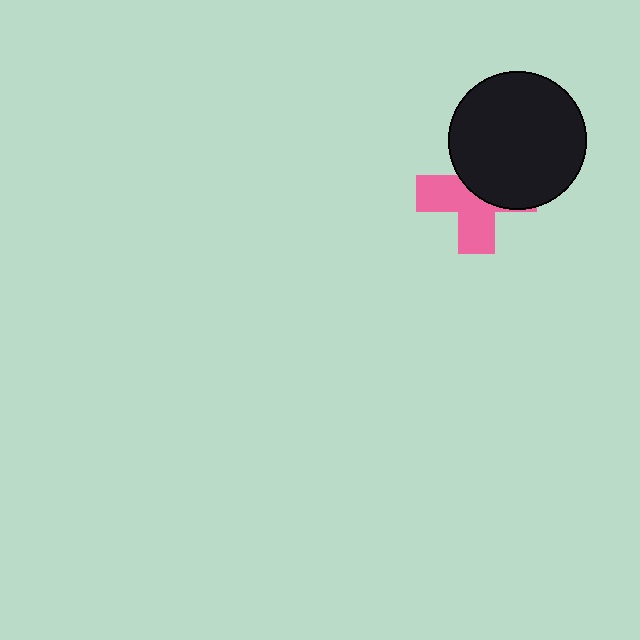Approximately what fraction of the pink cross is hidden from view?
Roughly 49% of the pink cross is hidden behind the black circle.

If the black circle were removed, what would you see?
You would see the complete pink cross.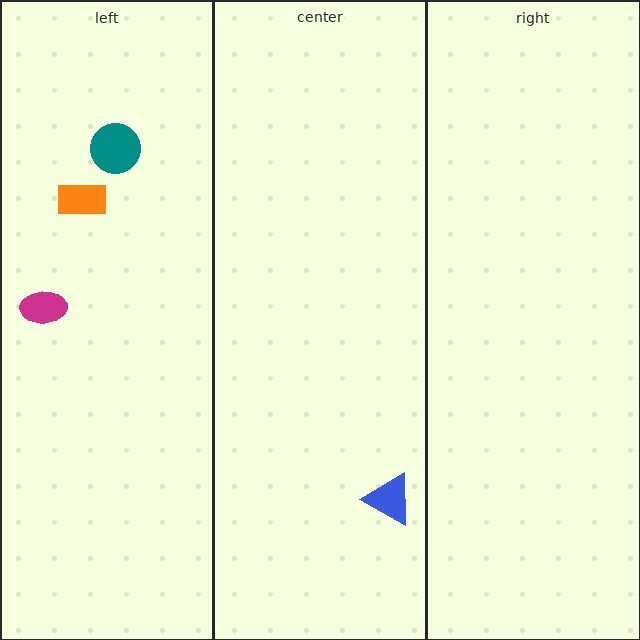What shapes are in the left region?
The magenta ellipse, the orange rectangle, the teal circle.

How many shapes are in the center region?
1.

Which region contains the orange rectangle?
The left region.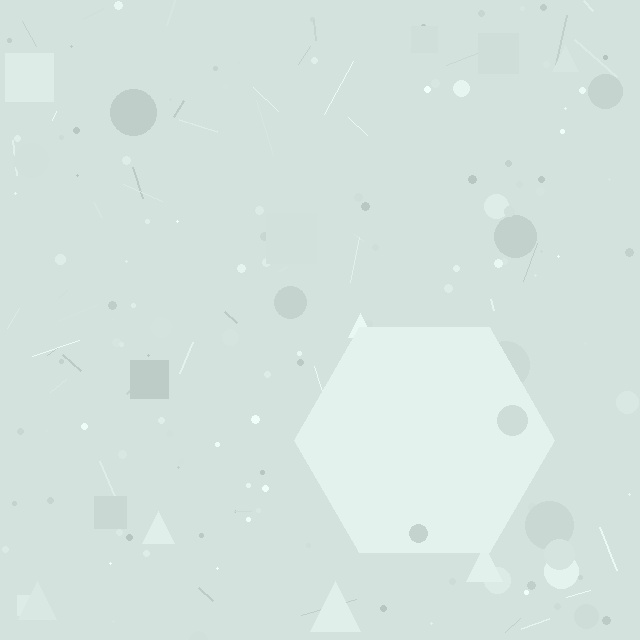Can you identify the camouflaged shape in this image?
The camouflaged shape is a hexagon.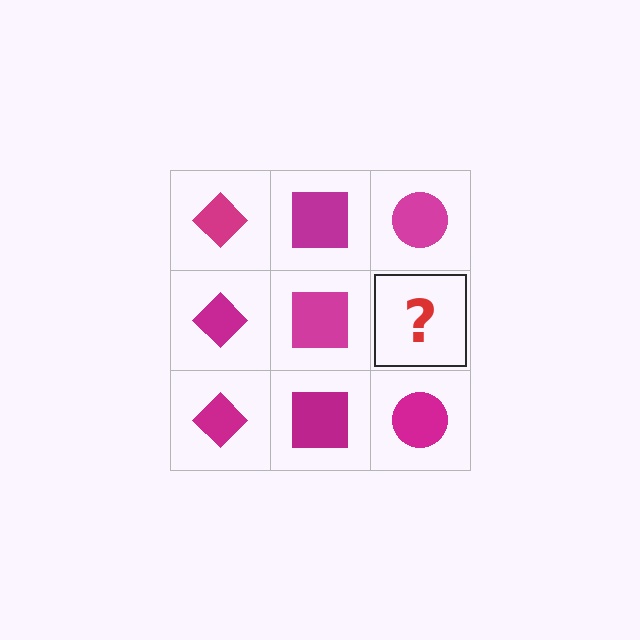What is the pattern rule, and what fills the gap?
The rule is that each column has a consistent shape. The gap should be filled with a magenta circle.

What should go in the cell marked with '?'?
The missing cell should contain a magenta circle.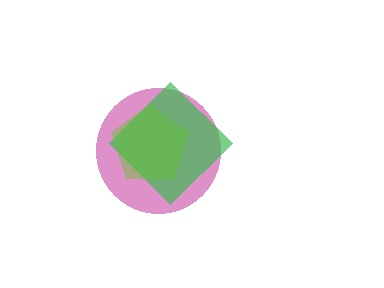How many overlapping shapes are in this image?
There are 3 overlapping shapes in the image.